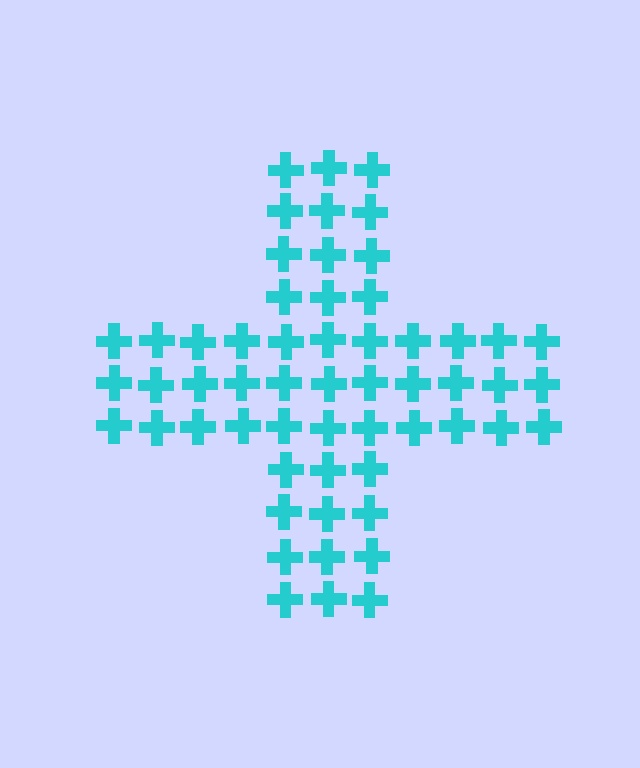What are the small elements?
The small elements are crosses.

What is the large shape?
The large shape is a cross.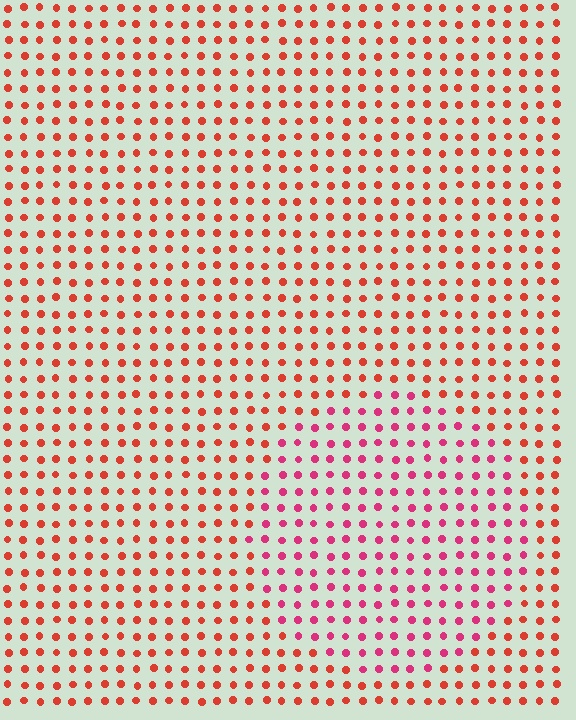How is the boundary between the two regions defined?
The boundary is defined purely by a slight shift in hue (about 31 degrees). Spacing, size, and orientation are identical on both sides.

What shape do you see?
I see a circle.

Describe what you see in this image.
The image is filled with small red elements in a uniform arrangement. A circle-shaped region is visible where the elements are tinted to a slightly different hue, forming a subtle color boundary.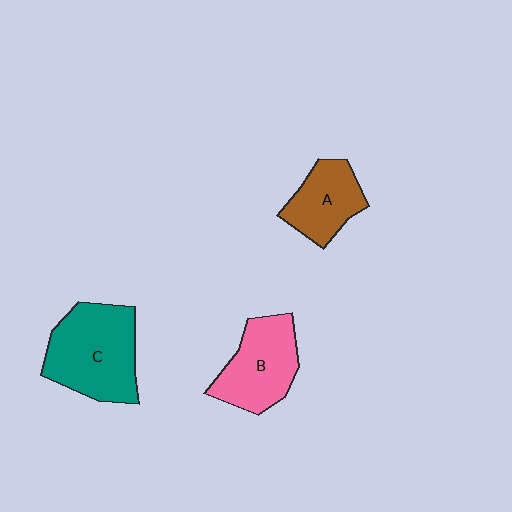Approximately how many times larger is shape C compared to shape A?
Approximately 1.7 times.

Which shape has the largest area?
Shape C (teal).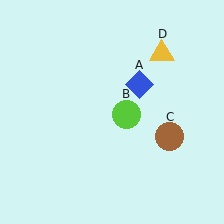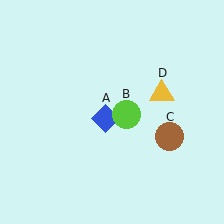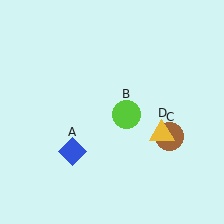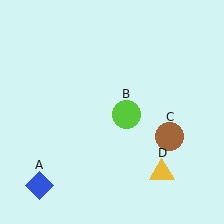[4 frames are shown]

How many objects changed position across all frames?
2 objects changed position: blue diamond (object A), yellow triangle (object D).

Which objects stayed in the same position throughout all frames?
Lime circle (object B) and brown circle (object C) remained stationary.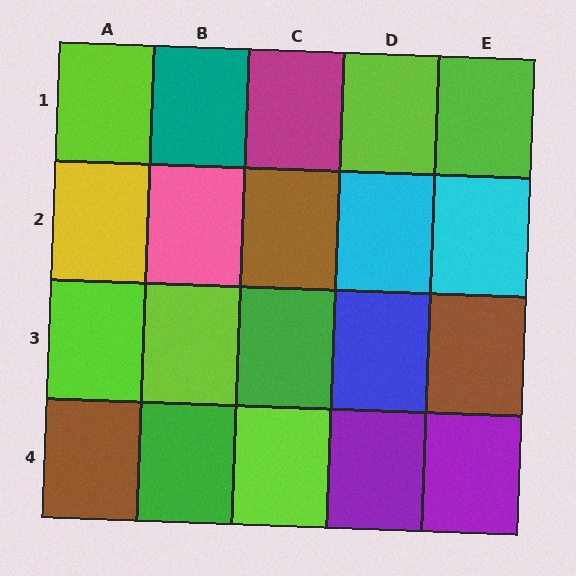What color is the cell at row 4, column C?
Lime.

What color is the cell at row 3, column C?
Green.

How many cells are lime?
6 cells are lime.